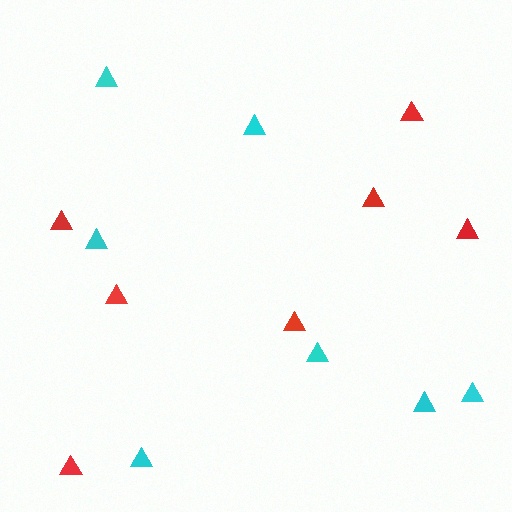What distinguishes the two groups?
There are 2 groups: one group of cyan triangles (7) and one group of red triangles (7).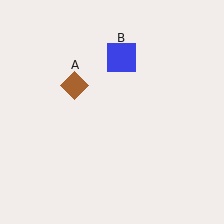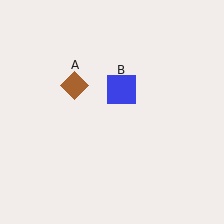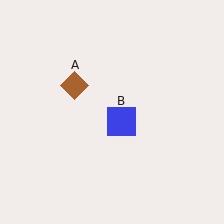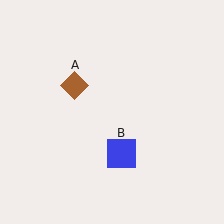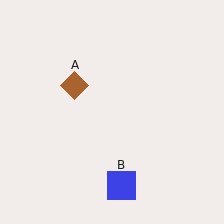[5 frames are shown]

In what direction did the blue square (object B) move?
The blue square (object B) moved down.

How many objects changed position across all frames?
1 object changed position: blue square (object B).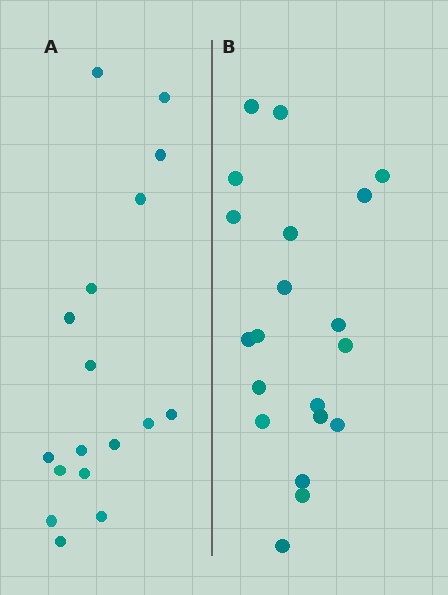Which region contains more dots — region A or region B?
Region B (the right region) has more dots.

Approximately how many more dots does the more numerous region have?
Region B has just a few more — roughly 2 or 3 more dots than region A.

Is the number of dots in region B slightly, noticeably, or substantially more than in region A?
Region B has only slightly more — the two regions are fairly close. The ratio is roughly 1.2 to 1.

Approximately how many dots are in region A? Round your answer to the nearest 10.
About 20 dots. (The exact count is 17, which rounds to 20.)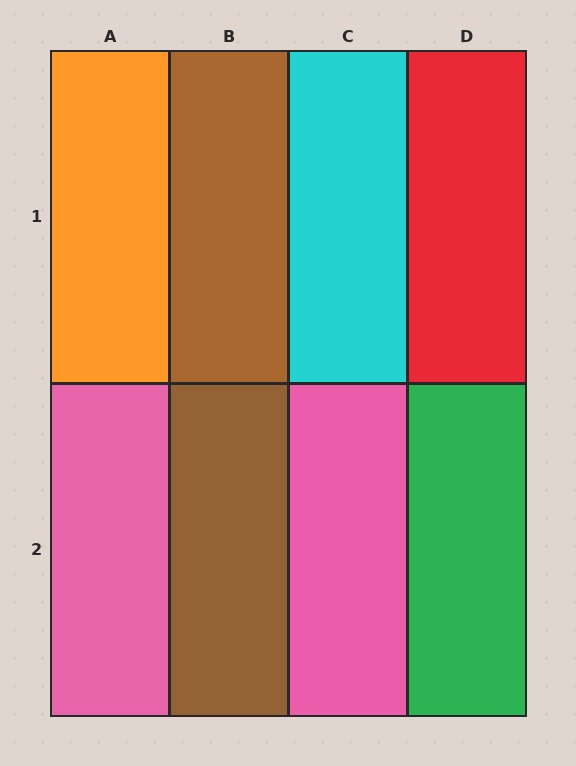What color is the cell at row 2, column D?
Green.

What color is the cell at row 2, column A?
Pink.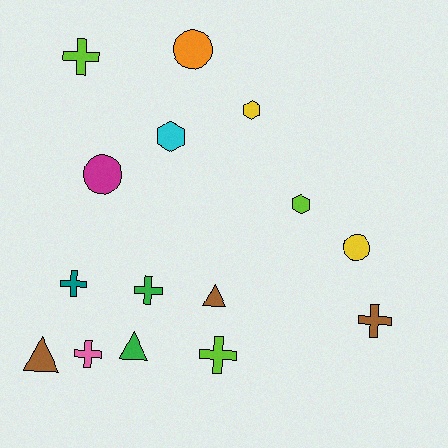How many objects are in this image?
There are 15 objects.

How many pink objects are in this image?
There is 1 pink object.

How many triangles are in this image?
There are 3 triangles.